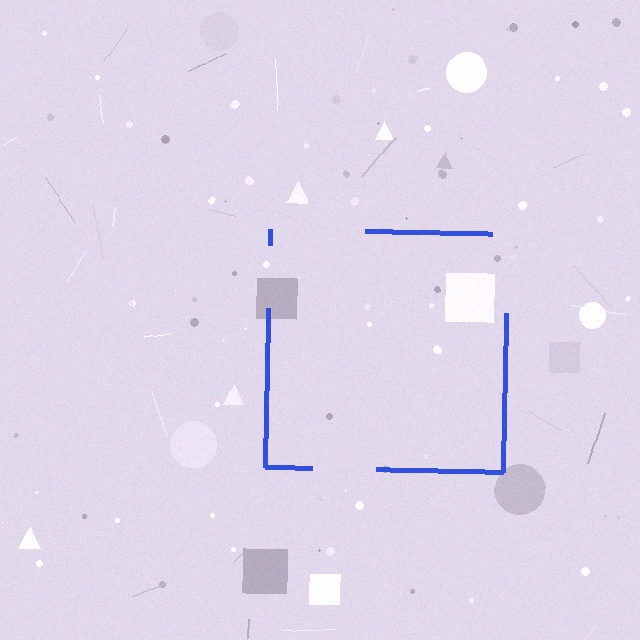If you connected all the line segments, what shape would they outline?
They would outline a square.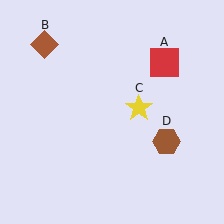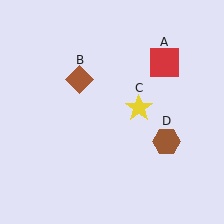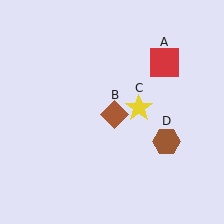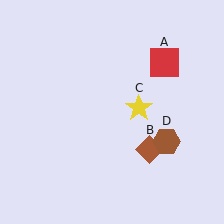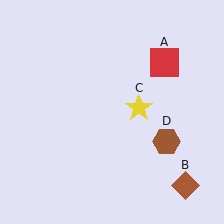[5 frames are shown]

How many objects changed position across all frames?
1 object changed position: brown diamond (object B).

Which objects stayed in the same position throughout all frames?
Red square (object A) and yellow star (object C) and brown hexagon (object D) remained stationary.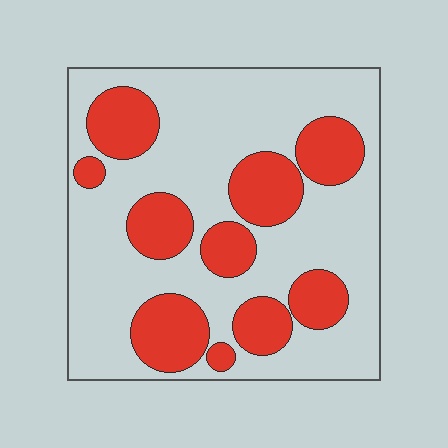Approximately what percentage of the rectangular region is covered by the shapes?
Approximately 30%.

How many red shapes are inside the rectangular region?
10.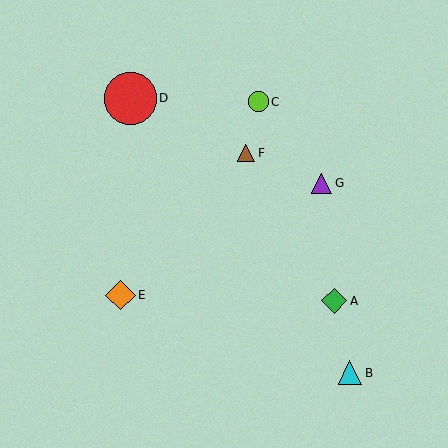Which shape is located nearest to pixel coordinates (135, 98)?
The red circle (labeled D) at (130, 98) is nearest to that location.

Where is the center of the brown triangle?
The center of the brown triangle is at (246, 153).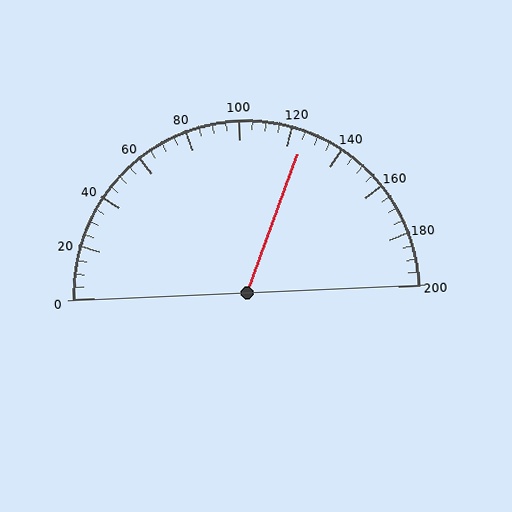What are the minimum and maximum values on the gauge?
The gauge ranges from 0 to 200.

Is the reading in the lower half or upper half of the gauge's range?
The reading is in the upper half of the range (0 to 200).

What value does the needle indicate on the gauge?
The needle indicates approximately 125.